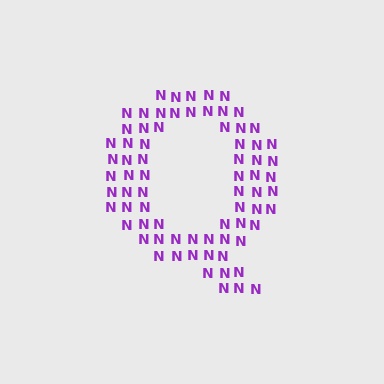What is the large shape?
The large shape is the letter Q.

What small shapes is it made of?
It is made of small letter N's.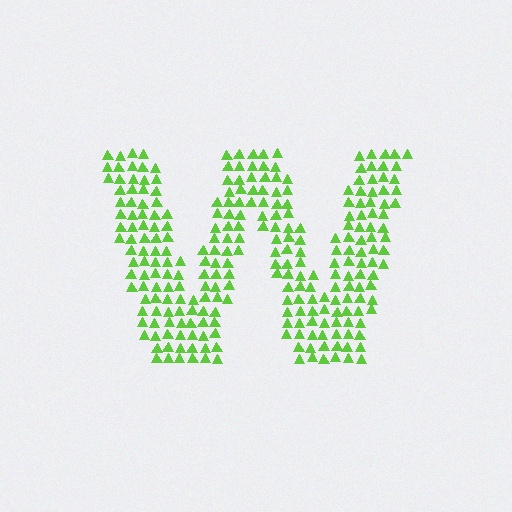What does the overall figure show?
The overall figure shows the letter W.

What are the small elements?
The small elements are triangles.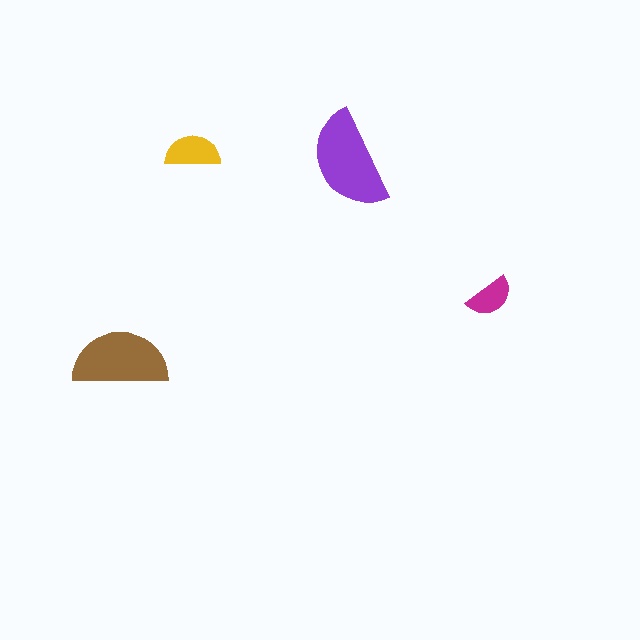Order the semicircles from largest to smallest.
the purple one, the brown one, the yellow one, the magenta one.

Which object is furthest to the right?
The magenta semicircle is rightmost.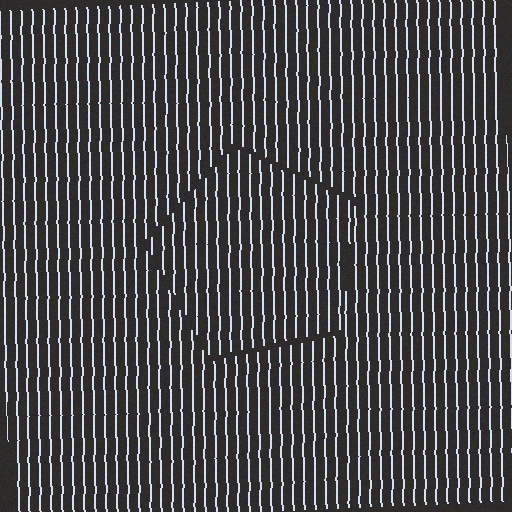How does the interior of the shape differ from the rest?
The interior of the shape contains the same grating, shifted by half a period — the contour is defined by the phase discontinuity where line-ends from the inner and outer gratings abut.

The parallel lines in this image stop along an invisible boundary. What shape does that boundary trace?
An illusory pentagon. The interior of the shape contains the same grating, shifted by half a period — the contour is defined by the phase discontinuity where line-ends from the inner and outer gratings abut.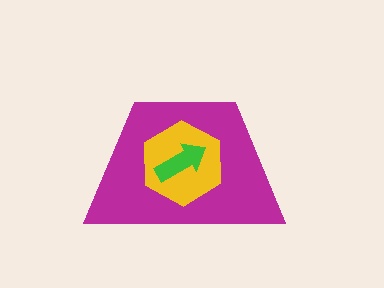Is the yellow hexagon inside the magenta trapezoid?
Yes.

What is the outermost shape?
The magenta trapezoid.